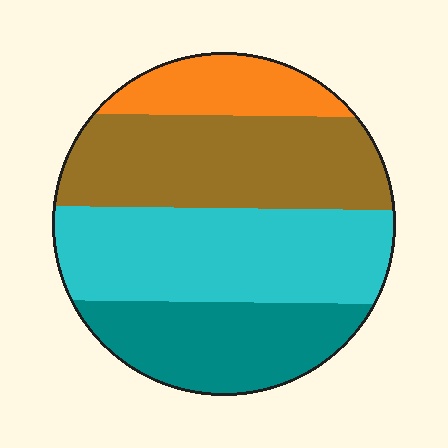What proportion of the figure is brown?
Brown covers about 30% of the figure.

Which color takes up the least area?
Orange, at roughly 15%.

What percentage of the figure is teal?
Teal takes up about one fifth (1/5) of the figure.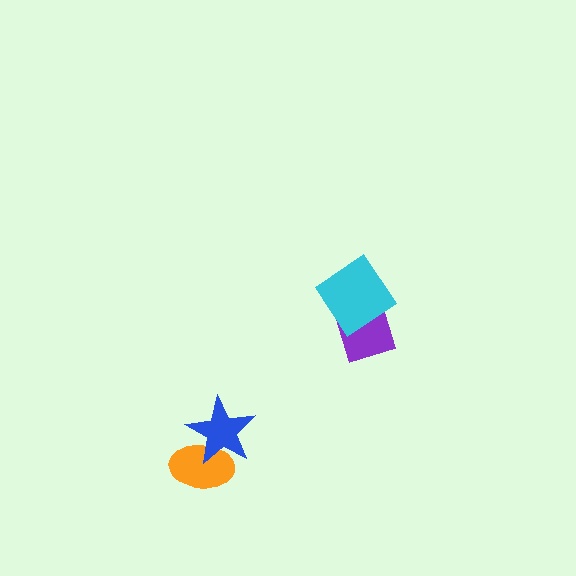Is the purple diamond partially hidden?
Yes, it is partially covered by another shape.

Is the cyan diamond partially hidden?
No, no other shape covers it.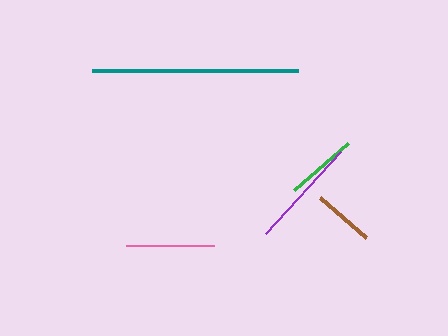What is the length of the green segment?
The green segment is approximately 73 pixels long.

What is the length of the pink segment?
The pink segment is approximately 88 pixels long.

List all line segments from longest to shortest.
From longest to shortest: teal, purple, pink, green, brown.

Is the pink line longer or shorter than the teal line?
The teal line is longer than the pink line.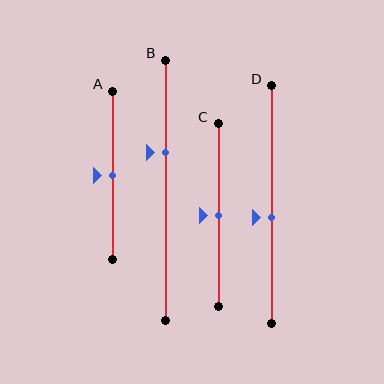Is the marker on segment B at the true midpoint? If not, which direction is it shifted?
No, the marker on segment B is shifted upward by about 14% of the segment length.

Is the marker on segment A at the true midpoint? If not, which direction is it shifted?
Yes, the marker on segment A is at the true midpoint.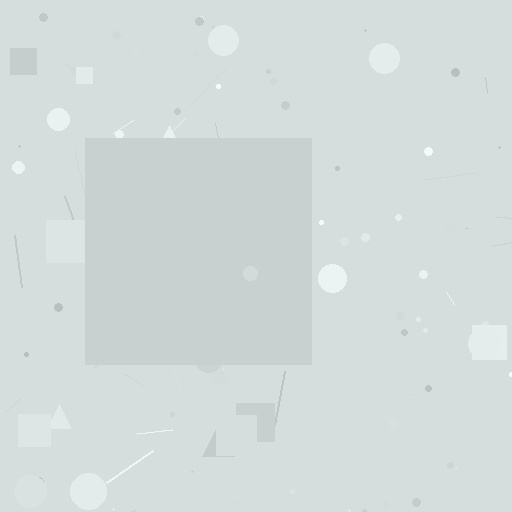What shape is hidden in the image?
A square is hidden in the image.